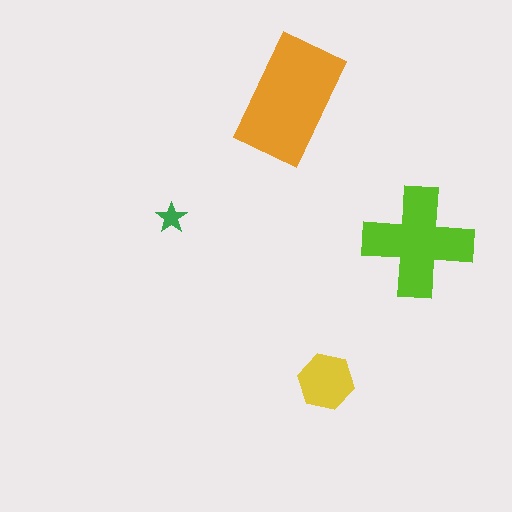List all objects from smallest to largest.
The green star, the yellow hexagon, the lime cross, the orange rectangle.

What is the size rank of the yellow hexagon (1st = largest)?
3rd.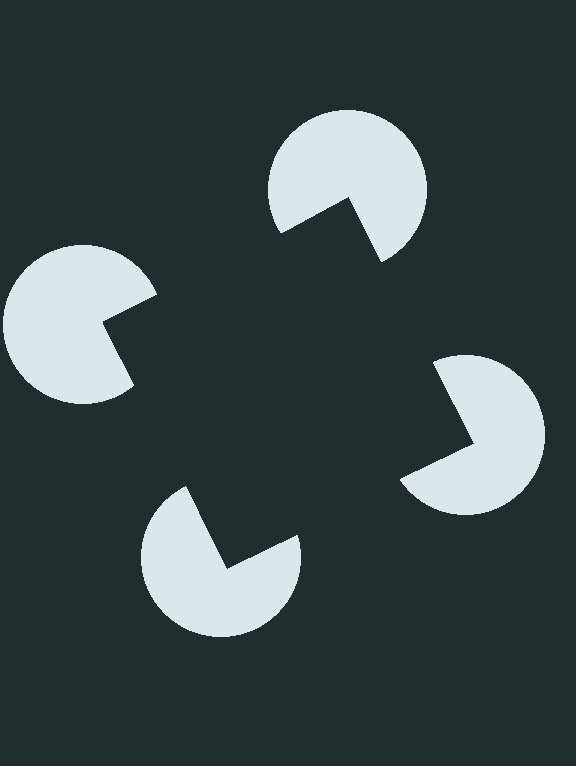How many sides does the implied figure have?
4 sides.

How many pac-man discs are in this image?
There are 4 — one at each vertex of the illusory square.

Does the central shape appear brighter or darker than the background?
It typically appears slightly darker than the background, even though no actual brightness change is drawn.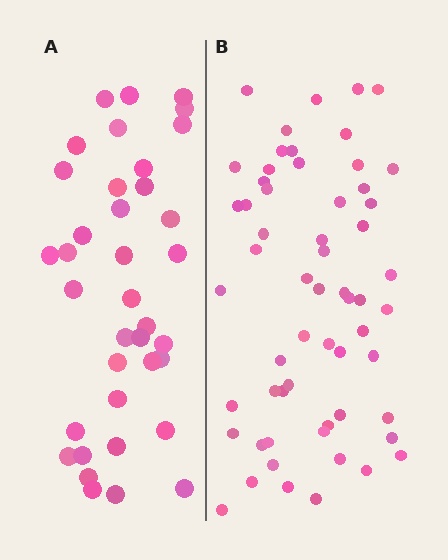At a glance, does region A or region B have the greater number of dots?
Region B (the right region) has more dots.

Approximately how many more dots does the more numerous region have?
Region B has approximately 20 more dots than region A.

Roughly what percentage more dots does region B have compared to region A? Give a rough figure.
About 60% more.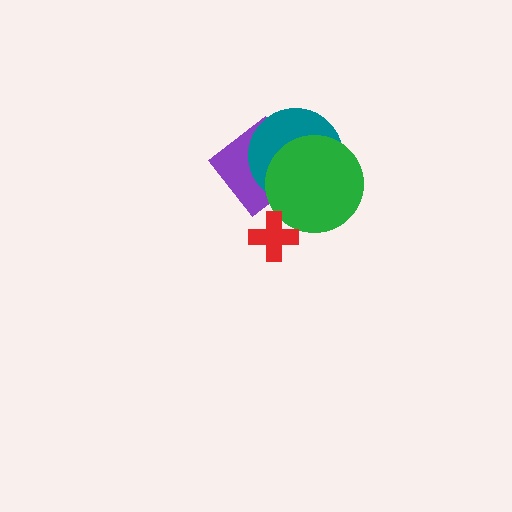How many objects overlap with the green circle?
2 objects overlap with the green circle.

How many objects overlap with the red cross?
0 objects overlap with the red cross.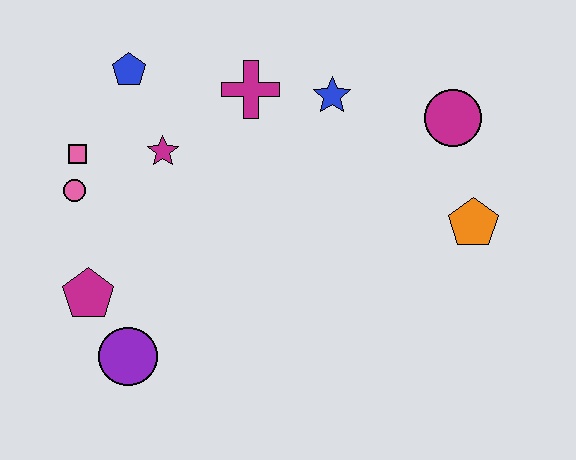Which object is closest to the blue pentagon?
The magenta star is closest to the blue pentagon.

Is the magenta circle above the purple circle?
Yes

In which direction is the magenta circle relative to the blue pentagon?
The magenta circle is to the right of the blue pentagon.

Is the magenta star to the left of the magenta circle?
Yes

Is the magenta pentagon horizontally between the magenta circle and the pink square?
Yes